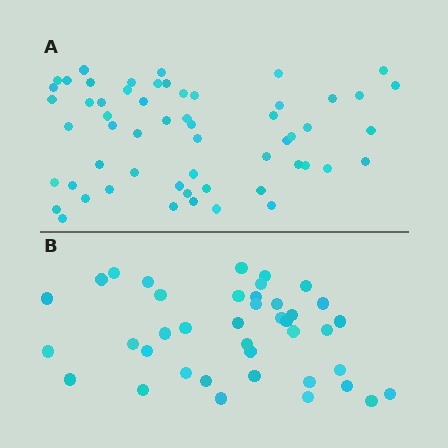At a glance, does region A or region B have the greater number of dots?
Region A (the top region) has more dots.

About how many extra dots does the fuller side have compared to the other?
Region A has approximately 15 more dots than region B.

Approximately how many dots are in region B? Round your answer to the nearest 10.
About 40 dots.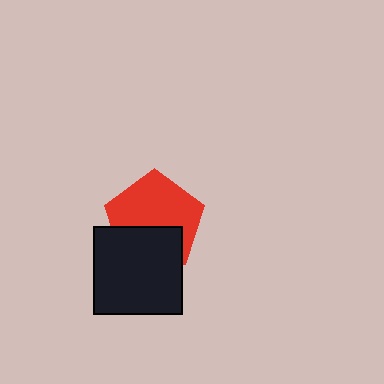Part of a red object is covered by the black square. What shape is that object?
It is a pentagon.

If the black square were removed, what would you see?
You would see the complete red pentagon.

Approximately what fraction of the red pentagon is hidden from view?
Roughly 39% of the red pentagon is hidden behind the black square.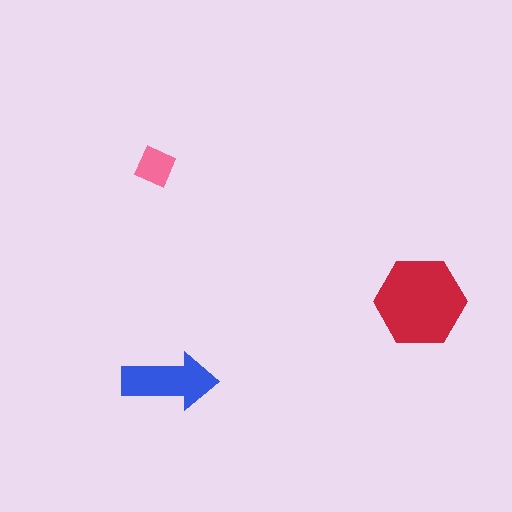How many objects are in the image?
There are 3 objects in the image.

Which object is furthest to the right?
The red hexagon is rightmost.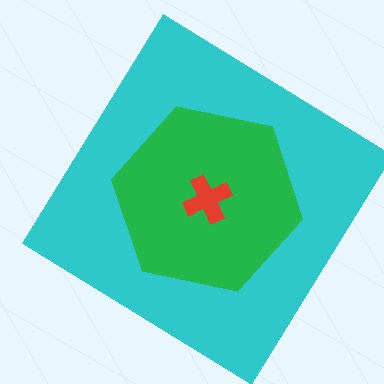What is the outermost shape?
The cyan diamond.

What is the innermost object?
The red cross.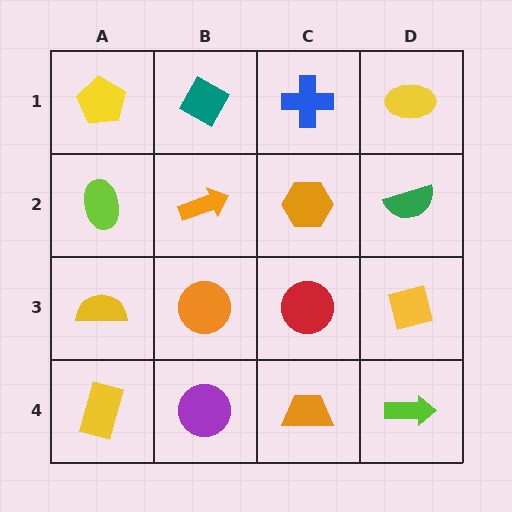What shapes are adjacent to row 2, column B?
A teal diamond (row 1, column B), an orange circle (row 3, column B), a lime ellipse (row 2, column A), an orange hexagon (row 2, column C).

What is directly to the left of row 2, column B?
A lime ellipse.